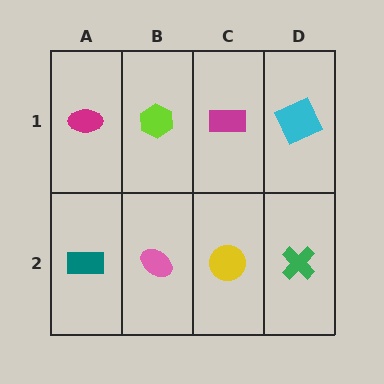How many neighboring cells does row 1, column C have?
3.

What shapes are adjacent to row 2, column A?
A magenta ellipse (row 1, column A), a pink ellipse (row 2, column B).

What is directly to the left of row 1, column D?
A magenta rectangle.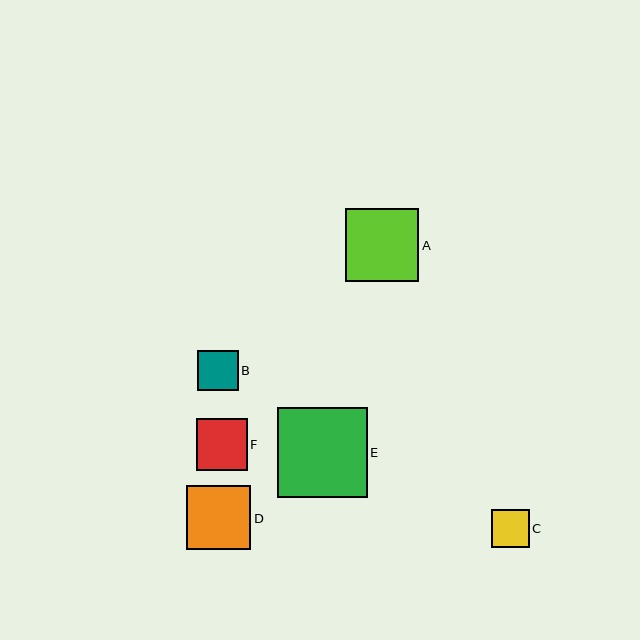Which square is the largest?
Square E is the largest with a size of approximately 90 pixels.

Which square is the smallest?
Square C is the smallest with a size of approximately 38 pixels.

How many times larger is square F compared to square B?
Square F is approximately 1.3 times the size of square B.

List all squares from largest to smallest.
From largest to smallest: E, A, D, F, B, C.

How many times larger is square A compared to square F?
Square A is approximately 1.4 times the size of square F.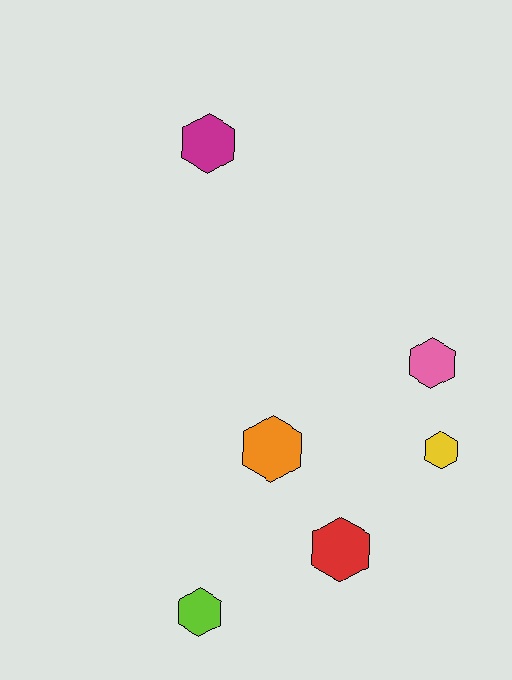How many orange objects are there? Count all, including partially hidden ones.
There is 1 orange object.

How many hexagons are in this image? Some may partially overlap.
There are 6 hexagons.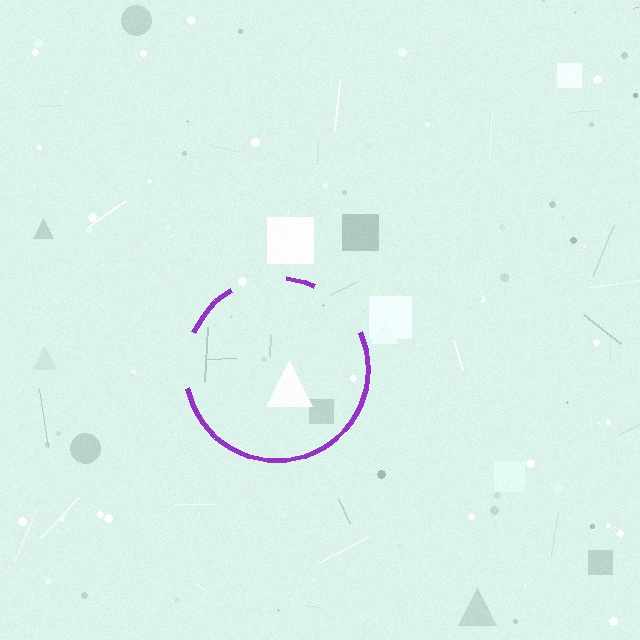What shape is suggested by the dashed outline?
The dashed outline suggests a circle.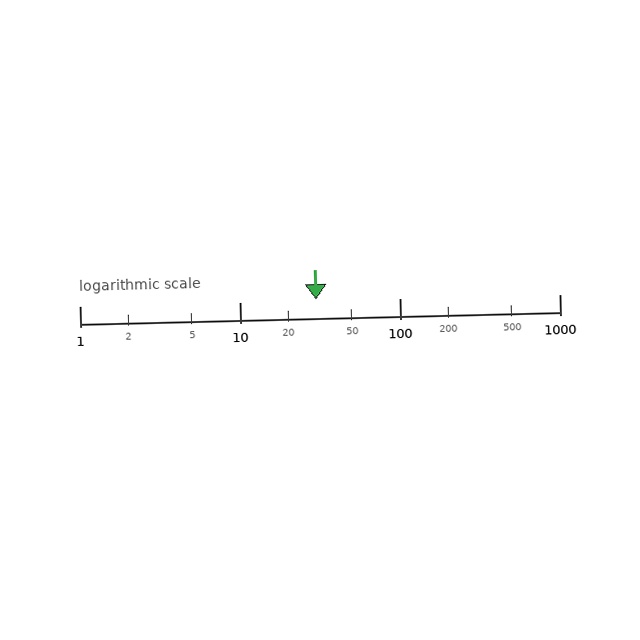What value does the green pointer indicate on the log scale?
The pointer indicates approximately 30.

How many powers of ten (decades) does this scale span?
The scale spans 3 decades, from 1 to 1000.